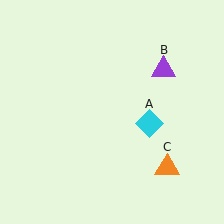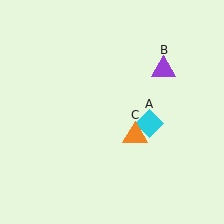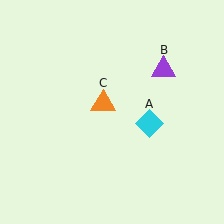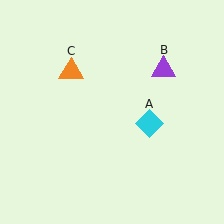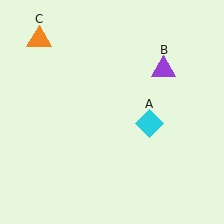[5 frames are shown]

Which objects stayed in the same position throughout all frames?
Cyan diamond (object A) and purple triangle (object B) remained stationary.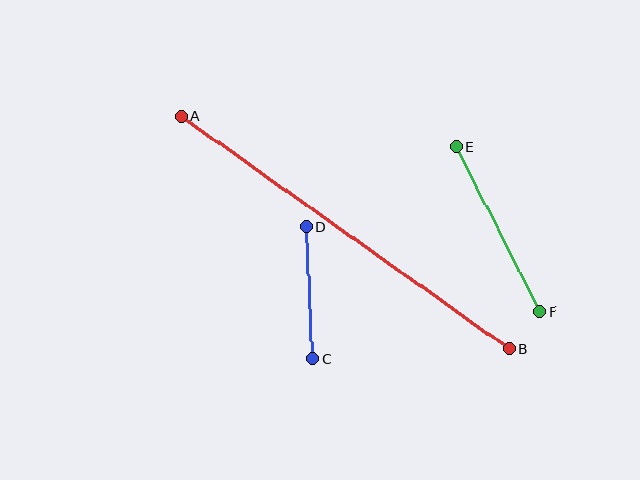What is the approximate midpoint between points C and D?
The midpoint is at approximately (309, 293) pixels.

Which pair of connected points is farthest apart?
Points A and B are farthest apart.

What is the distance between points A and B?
The distance is approximately 402 pixels.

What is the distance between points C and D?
The distance is approximately 132 pixels.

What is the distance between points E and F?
The distance is approximately 185 pixels.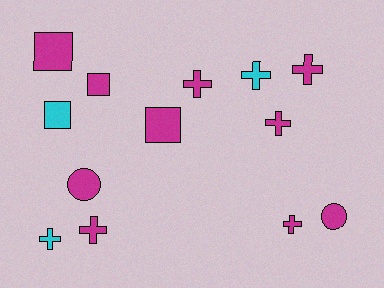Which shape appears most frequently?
Cross, with 7 objects.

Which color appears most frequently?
Magenta, with 10 objects.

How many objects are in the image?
There are 13 objects.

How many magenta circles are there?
There are 2 magenta circles.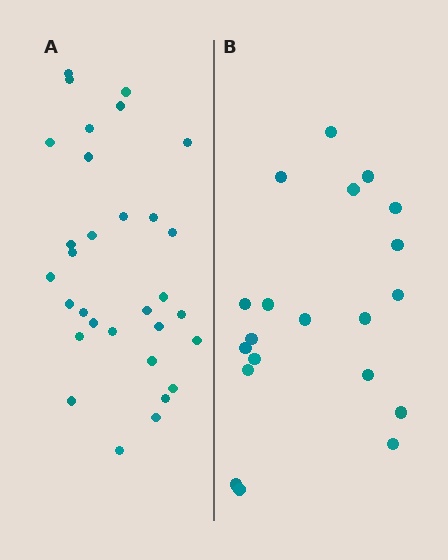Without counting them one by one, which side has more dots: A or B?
Region A (the left region) has more dots.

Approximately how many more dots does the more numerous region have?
Region A has roughly 12 or so more dots than region B.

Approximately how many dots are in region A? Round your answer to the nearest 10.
About 30 dots. (The exact count is 31, which rounds to 30.)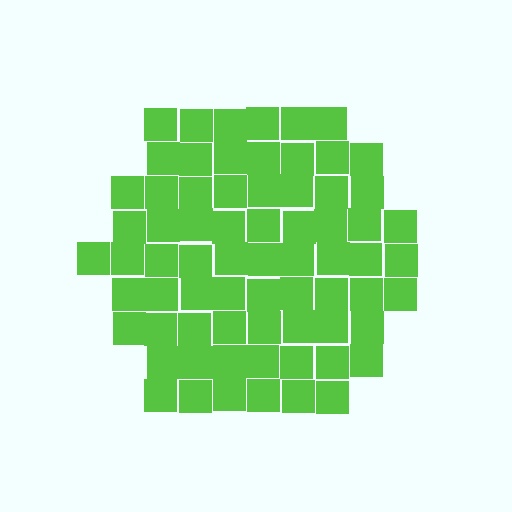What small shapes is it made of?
It is made of small squares.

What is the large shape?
The large shape is a hexagon.